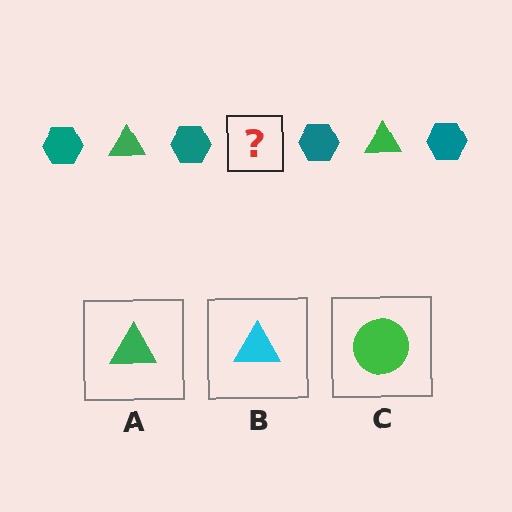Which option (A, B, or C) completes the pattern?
A.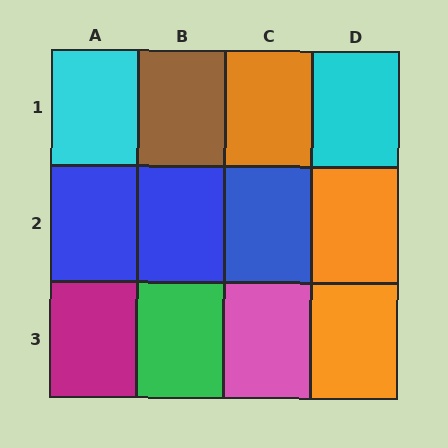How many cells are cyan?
2 cells are cyan.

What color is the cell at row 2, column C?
Blue.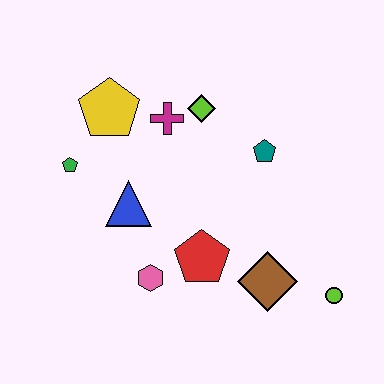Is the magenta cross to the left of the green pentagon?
No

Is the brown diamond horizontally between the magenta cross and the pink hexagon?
No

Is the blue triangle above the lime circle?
Yes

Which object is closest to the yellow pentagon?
The magenta cross is closest to the yellow pentagon.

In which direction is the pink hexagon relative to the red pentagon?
The pink hexagon is to the left of the red pentagon.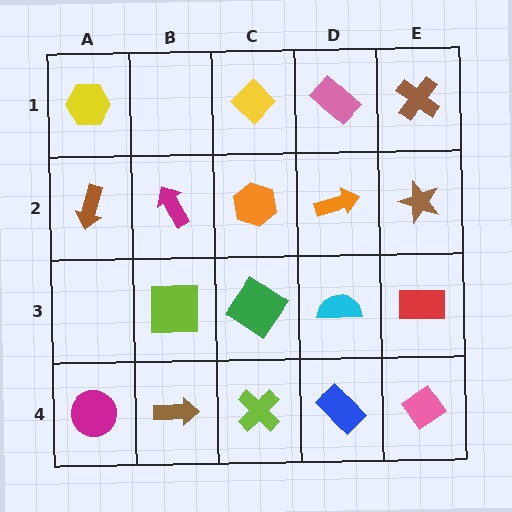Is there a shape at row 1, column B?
No, that cell is empty.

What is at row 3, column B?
A lime square.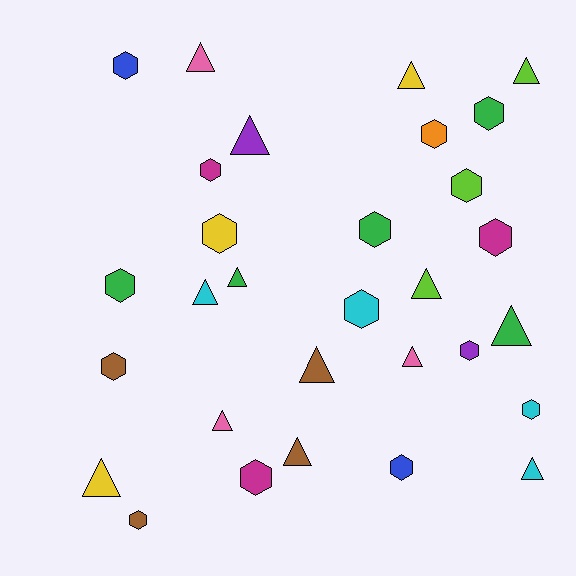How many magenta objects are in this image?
There are 3 magenta objects.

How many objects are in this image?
There are 30 objects.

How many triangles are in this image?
There are 14 triangles.